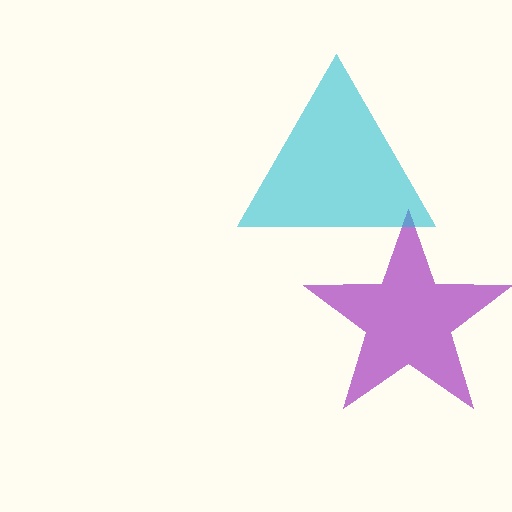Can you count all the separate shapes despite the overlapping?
Yes, there are 2 separate shapes.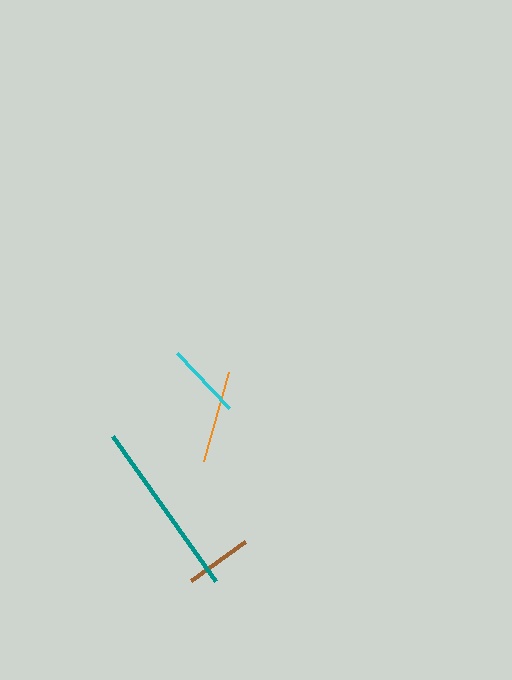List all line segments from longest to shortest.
From longest to shortest: teal, orange, cyan, brown.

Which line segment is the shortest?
The brown line is the shortest at approximately 66 pixels.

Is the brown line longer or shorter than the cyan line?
The cyan line is longer than the brown line.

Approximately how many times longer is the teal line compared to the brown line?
The teal line is approximately 2.7 times the length of the brown line.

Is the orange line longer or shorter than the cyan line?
The orange line is longer than the cyan line.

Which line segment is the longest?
The teal line is the longest at approximately 179 pixels.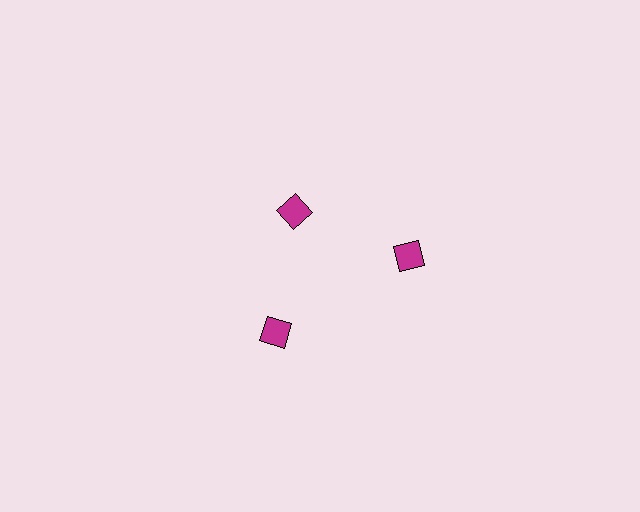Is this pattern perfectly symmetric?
No. The 3 magenta diamonds are arranged in a ring, but one element near the 11 o'clock position is pulled inward toward the center, breaking the 3-fold rotational symmetry.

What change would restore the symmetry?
The symmetry would be restored by moving it outward, back onto the ring so that all 3 diamonds sit at equal angles and equal distance from the center.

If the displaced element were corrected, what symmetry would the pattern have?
It would have 3-fold rotational symmetry — the pattern would map onto itself every 120 degrees.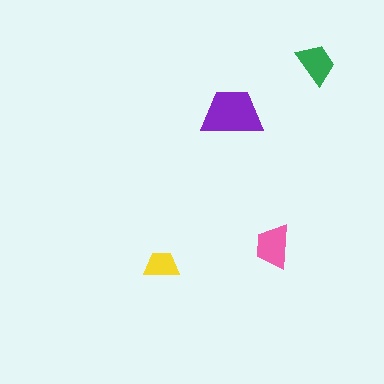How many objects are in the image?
There are 4 objects in the image.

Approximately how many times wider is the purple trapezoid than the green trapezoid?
About 1.5 times wider.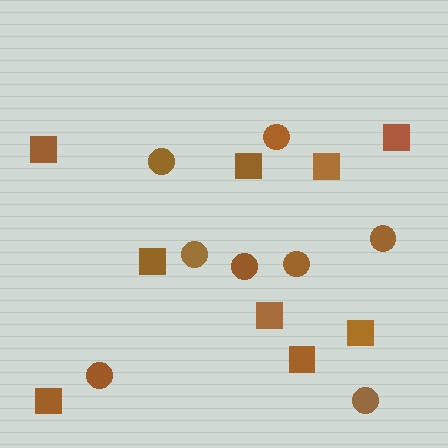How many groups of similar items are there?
There are 2 groups: one group of circles (8) and one group of squares (9).